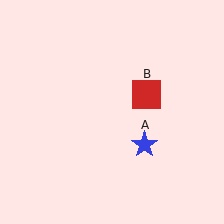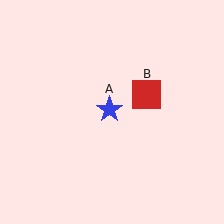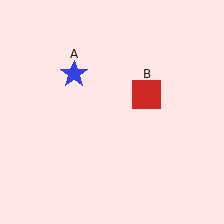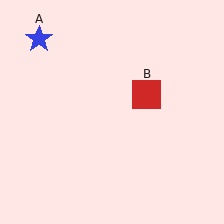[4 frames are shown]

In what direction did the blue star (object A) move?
The blue star (object A) moved up and to the left.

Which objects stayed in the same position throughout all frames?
Red square (object B) remained stationary.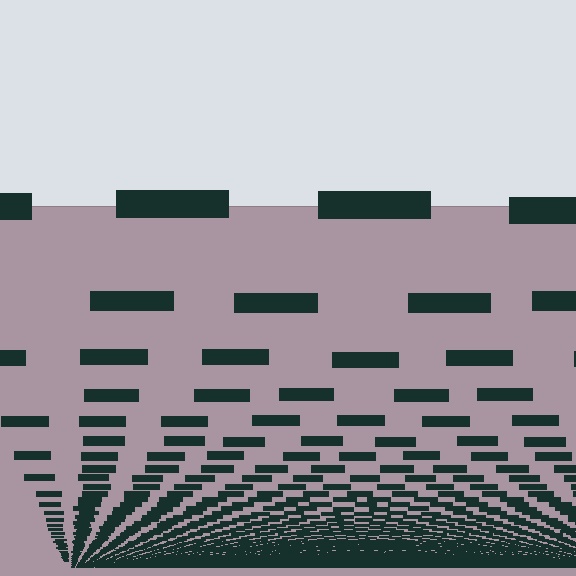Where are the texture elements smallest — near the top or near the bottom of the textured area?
Near the bottom.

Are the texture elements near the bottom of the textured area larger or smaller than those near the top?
Smaller. The gradient is inverted — elements near the bottom are smaller and denser.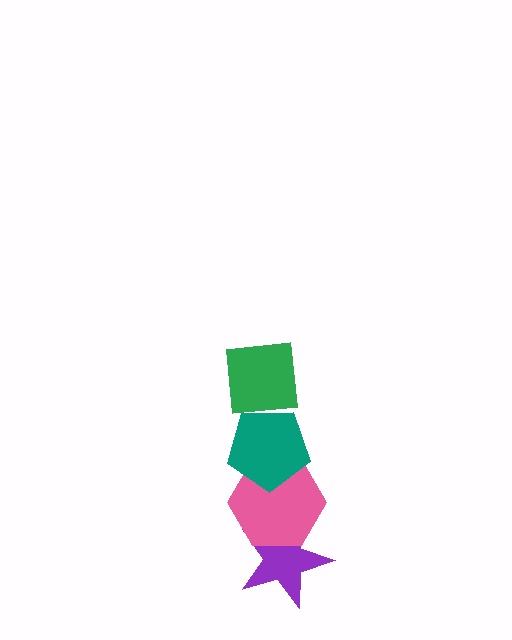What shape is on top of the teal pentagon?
The green square is on top of the teal pentagon.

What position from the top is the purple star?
The purple star is 4th from the top.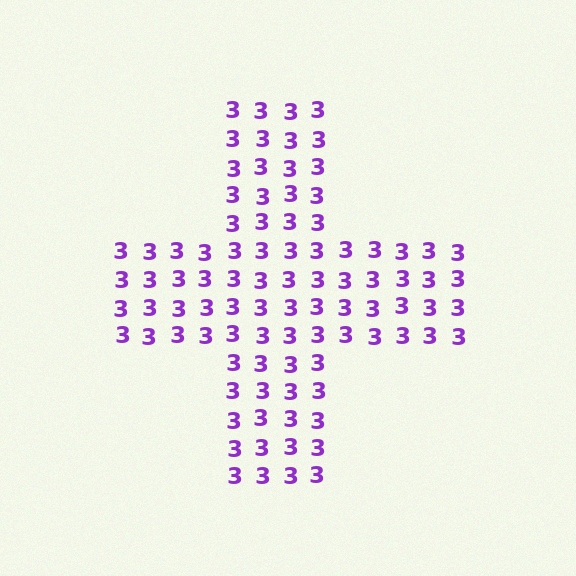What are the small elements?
The small elements are digit 3's.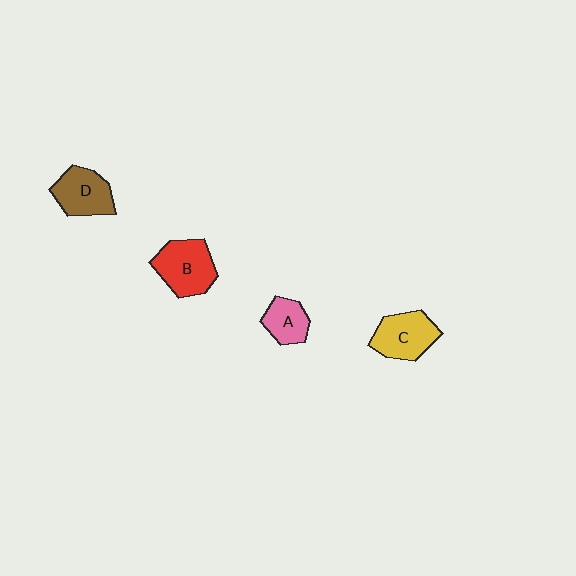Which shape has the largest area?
Shape B (red).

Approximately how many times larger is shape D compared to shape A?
Approximately 1.4 times.